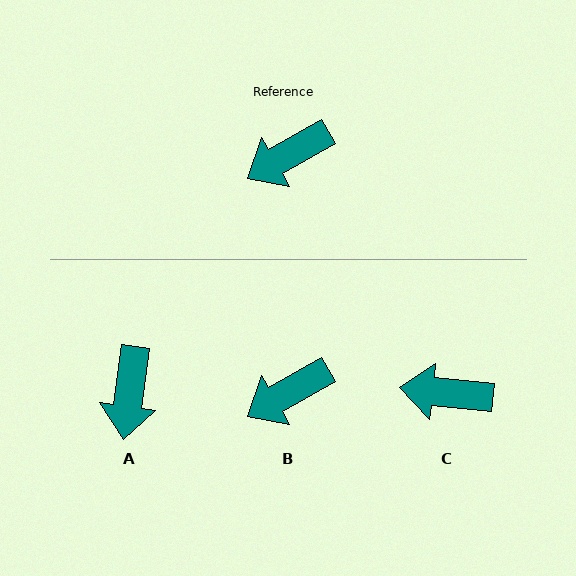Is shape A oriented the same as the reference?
No, it is off by about 52 degrees.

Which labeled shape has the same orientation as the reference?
B.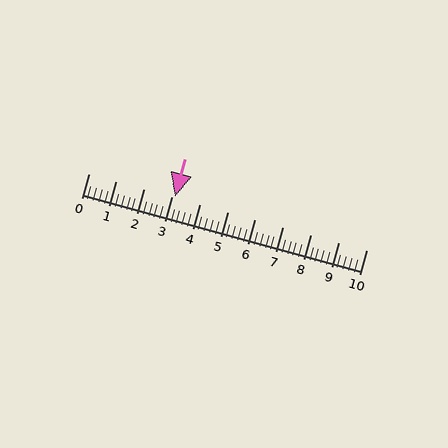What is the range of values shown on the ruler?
The ruler shows values from 0 to 10.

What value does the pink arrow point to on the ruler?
The pink arrow points to approximately 3.1.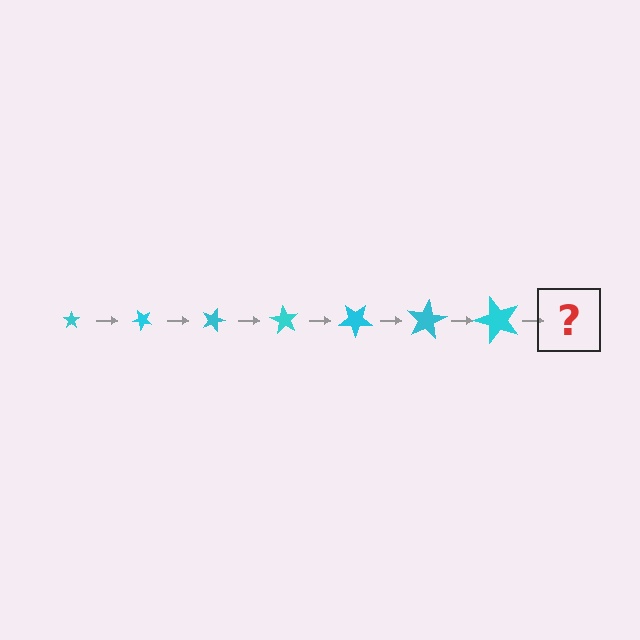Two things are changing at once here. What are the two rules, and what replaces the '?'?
The two rules are that the star grows larger each step and it rotates 45 degrees each step. The '?' should be a star, larger than the previous one and rotated 315 degrees from the start.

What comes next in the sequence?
The next element should be a star, larger than the previous one and rotated 315 degrees from the start.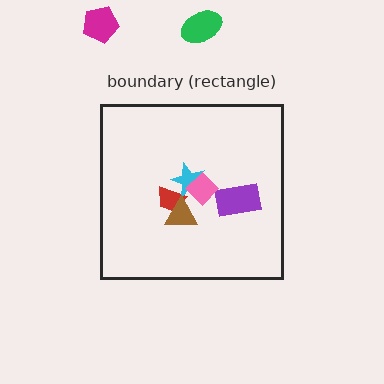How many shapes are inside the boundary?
5 inside, 2 outside.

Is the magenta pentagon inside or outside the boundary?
Outside.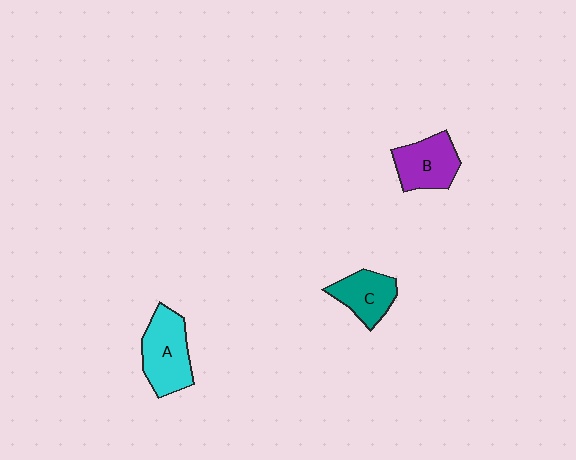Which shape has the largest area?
Shape A (cyan).